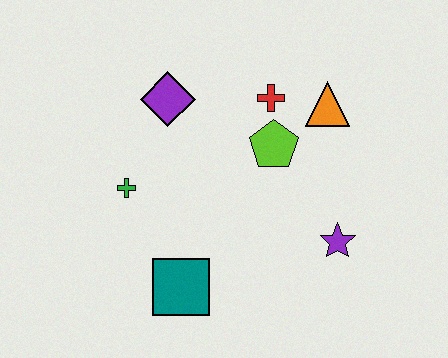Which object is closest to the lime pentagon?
The red cross is closest to the lime pentagon.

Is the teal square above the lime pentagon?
No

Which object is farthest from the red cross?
The teal square is farthest from the red cross.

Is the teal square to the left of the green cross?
No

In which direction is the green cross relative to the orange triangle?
The green cross is to the left of the orange triangle.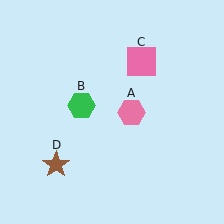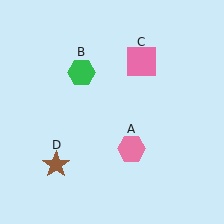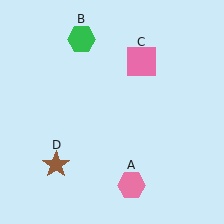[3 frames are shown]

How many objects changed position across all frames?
2 objects changed position: pink hexagon (object A), green hexagon (object B).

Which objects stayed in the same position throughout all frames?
Pink square (object C) and brown star (object D) remained stationary.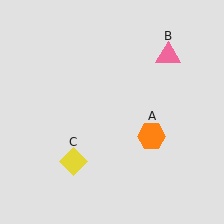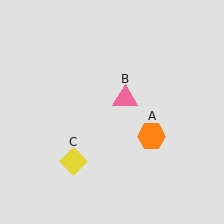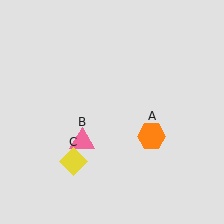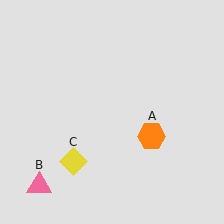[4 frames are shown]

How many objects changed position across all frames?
1 object changed position: pink triangle (object B).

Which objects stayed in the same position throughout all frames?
Orange hexagon (object A) and yellow diamond (object C) remained stationary.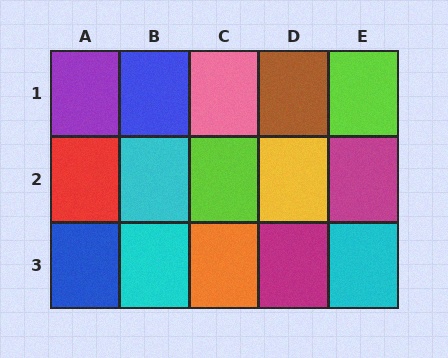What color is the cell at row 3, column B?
Cyan.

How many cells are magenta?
2 cells are magenta.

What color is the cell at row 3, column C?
Orange.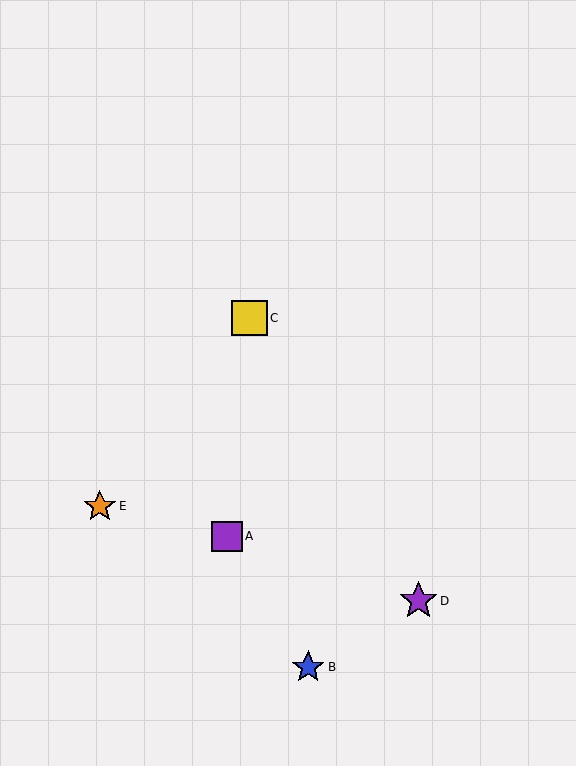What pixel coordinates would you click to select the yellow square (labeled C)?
Click at (249, 318) to select the yellow square C.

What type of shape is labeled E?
Shape E is an orange star.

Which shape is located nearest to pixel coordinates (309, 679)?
The blue star (labeled B) at (308, 667) is nearest to that location.